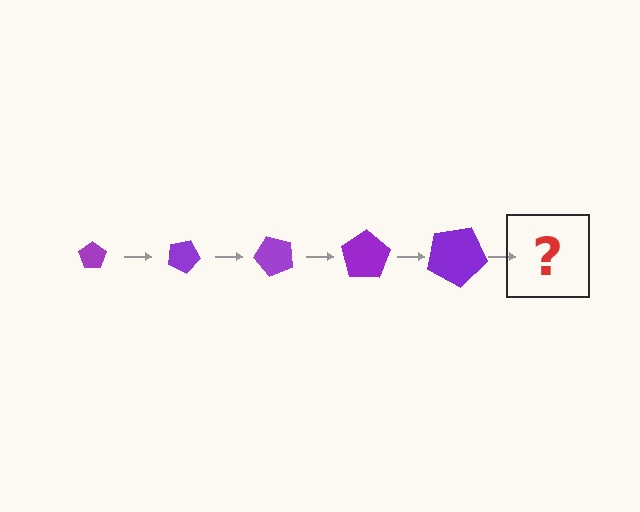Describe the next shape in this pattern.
It should be a pentagon, larger than the previous one and rotated 125 degrees from the start.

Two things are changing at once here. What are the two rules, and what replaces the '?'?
The two rules are that the pentagon grows larger each step and it rotates 25 degrees each step. The '?' should be a pentagon, larger than the previous one and rotated 125 degrees from the start.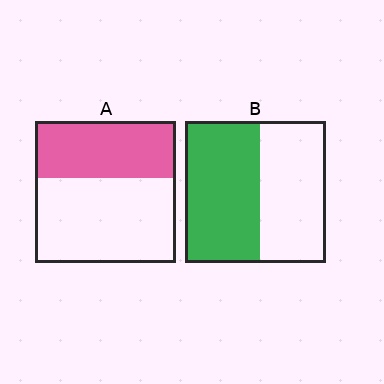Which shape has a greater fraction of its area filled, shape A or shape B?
Shape B.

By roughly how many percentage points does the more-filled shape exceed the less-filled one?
By roughly 15 percentage points (B over A).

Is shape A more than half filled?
No.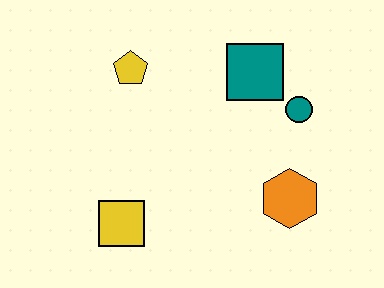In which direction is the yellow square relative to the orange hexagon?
The yellow square is to the left of the orange hexagon.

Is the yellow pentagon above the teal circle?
Yes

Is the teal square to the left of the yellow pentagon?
No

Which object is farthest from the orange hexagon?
The yellow pentagon is farthest from the orange hexagon.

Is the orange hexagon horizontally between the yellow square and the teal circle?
Yes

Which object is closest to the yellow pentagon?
The teal square is closest to the yellow pentagon.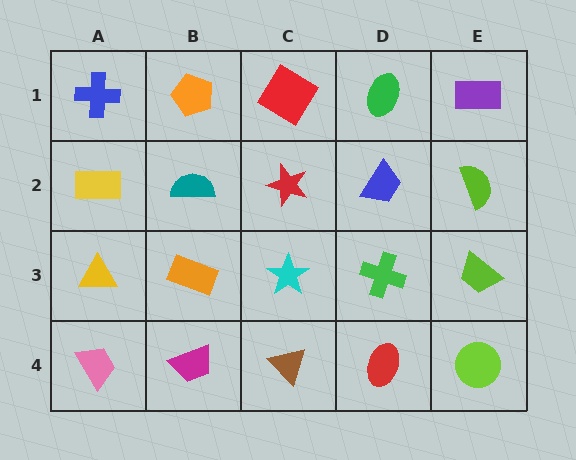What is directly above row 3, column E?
A lime semicircle.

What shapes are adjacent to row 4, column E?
A lime trapezoid (row 3, column E), a red ellipse (row 4, column D).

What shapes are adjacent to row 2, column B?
An orange pentagon (row 1, column B), an orange rectangle (row 3, column B), a yellow rectangle (row 2, column A), a red star (row 2, column C).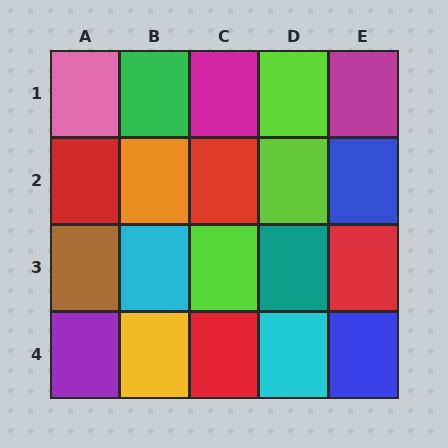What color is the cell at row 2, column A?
Red.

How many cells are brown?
1 cell is brown.